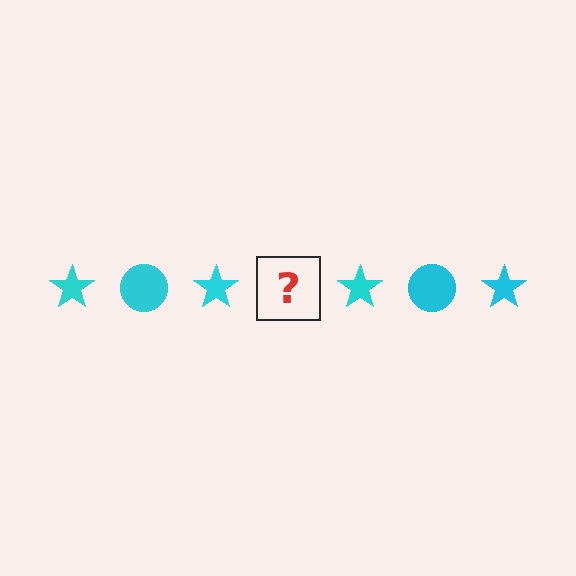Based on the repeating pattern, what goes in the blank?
The blank should be a cyan circle.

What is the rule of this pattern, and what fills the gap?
The rule is that the pattern cycles through star, circle shapes in cyan. The gap should be filled with a cyan circle.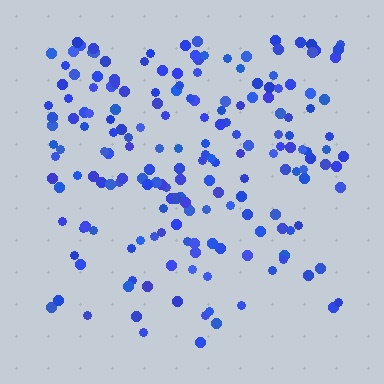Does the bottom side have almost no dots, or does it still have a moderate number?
Still a moderate number, just noticeably fewer than the top.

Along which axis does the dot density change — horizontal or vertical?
Vertical.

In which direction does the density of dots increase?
From bottom to top, with the top side densest.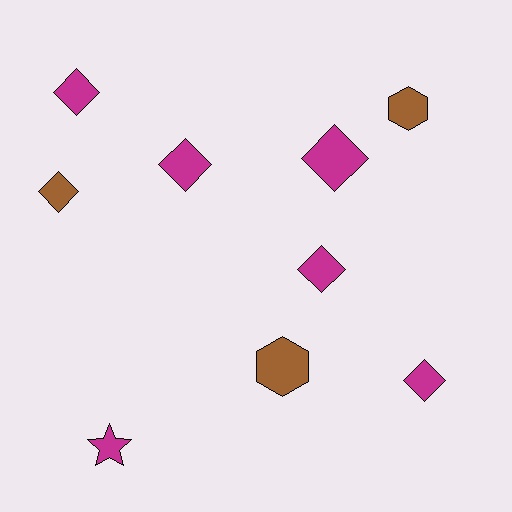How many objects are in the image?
There are 9 objects.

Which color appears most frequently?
Magenta, with 6 objects.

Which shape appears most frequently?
Diamond, with 6 objects.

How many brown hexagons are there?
There are 2 brown hexagons.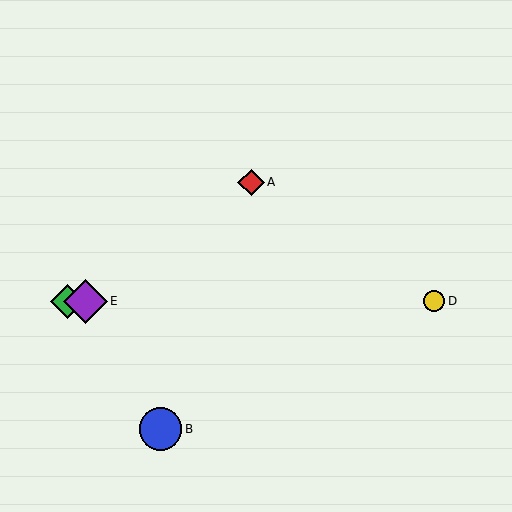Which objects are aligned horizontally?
Objects C, D, E are aligned horizontally.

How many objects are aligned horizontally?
3 objects (C, D, E) are aligned horizontally.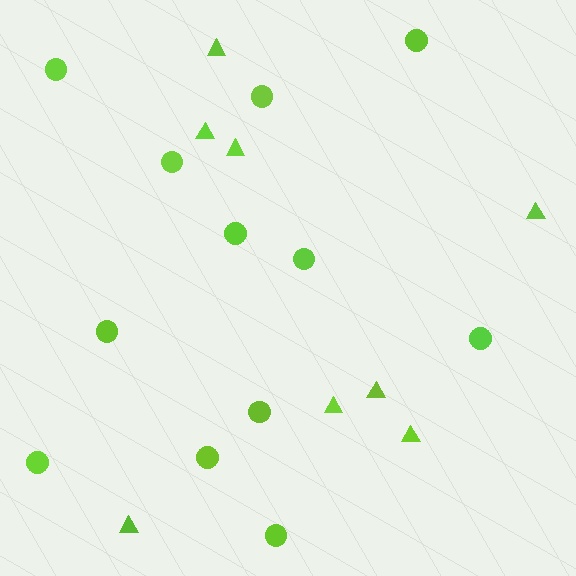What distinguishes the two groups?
There are 2 groups: one group of triangles (8) and one group of circles (12).